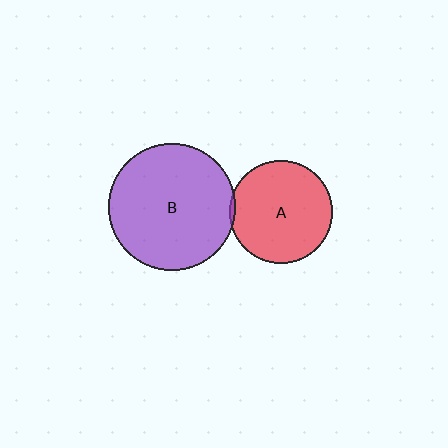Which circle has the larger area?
Circle B (purple).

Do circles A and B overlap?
Yes.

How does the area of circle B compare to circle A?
Approximately 1.5 times.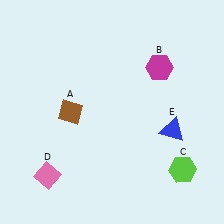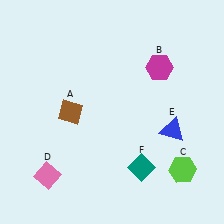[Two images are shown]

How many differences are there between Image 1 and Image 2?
There is 1 difference between the two images.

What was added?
A teal diamond (F) was added in Image 2.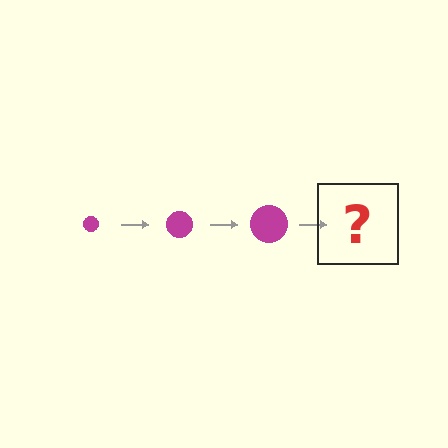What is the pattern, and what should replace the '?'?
The pattern is that the circle gets progressively larger each step. The '?' should be a magenta circle, larger than the previous one.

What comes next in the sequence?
The next element should be a magenta circle, larger than the previous one.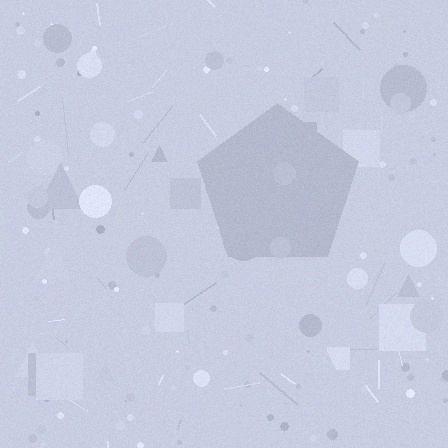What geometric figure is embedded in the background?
A pentagon is embedded in the background.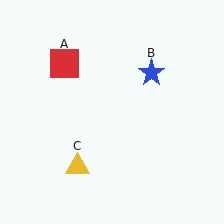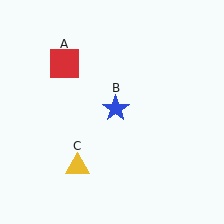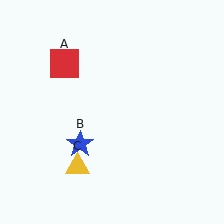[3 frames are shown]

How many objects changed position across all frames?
1 object changed position: blue star (object B).